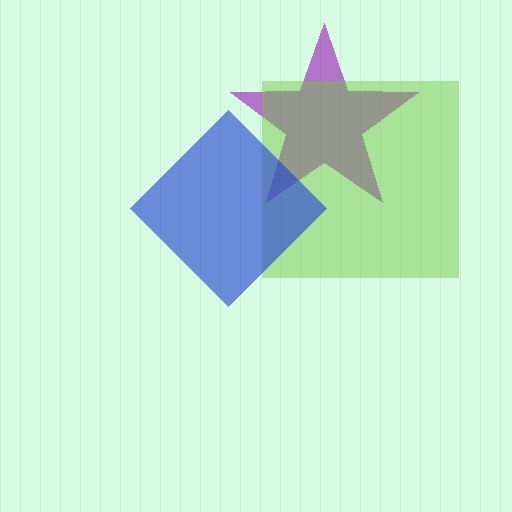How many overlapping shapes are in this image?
There are 3 overlapping shapes in the image.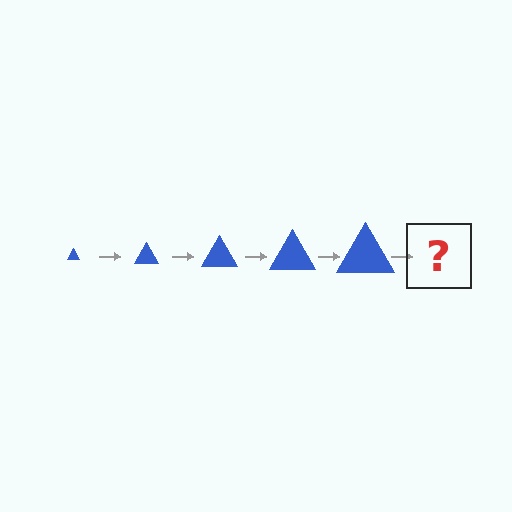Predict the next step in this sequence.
The next step is a blue triangle, larger than the previous one.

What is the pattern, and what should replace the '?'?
The pattern is that the triangle gets progressively larger each step. The '?' should be a blue triangle, larger than the previous one.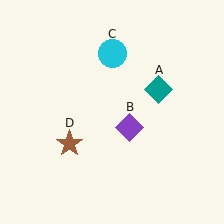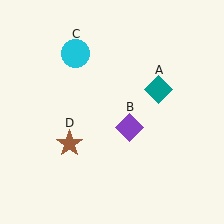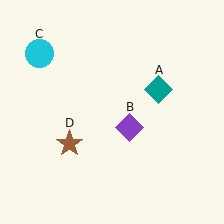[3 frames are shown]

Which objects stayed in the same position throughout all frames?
Teal diamond (object A) and purple diamond (object B) and brown star (object D) remained stationary.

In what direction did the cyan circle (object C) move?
The cyan circle (object C) moved left.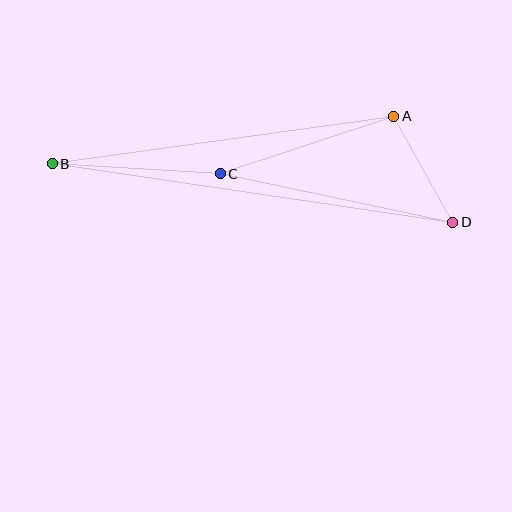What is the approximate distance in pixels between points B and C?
The distance between B and C is approximately 168 pixels.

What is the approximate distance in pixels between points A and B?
The distance between A and B is approximately 345 pixels.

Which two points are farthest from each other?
Points B and D are farthest from each other.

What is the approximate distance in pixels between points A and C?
The distance between A and C is approximately 183 pixels.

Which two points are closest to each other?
Points A and D are closest to each other.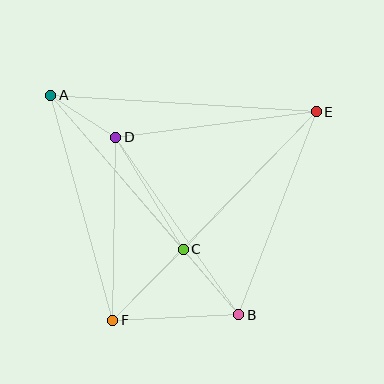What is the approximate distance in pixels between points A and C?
The distance between A and C is approximately 203 pixels.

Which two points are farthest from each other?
Points E and F are farthest from each other.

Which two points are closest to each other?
Points A and D are closest to each other.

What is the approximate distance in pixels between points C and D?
The distance between C and D is approximately 131 pixels.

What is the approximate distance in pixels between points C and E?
The distance between C and E is approximately 191 pixels.